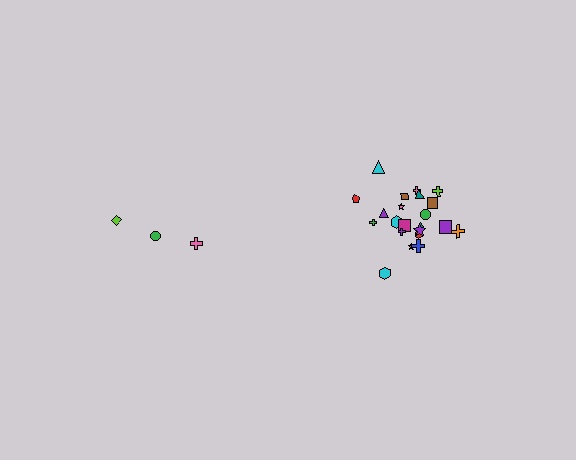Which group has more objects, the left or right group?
The right group.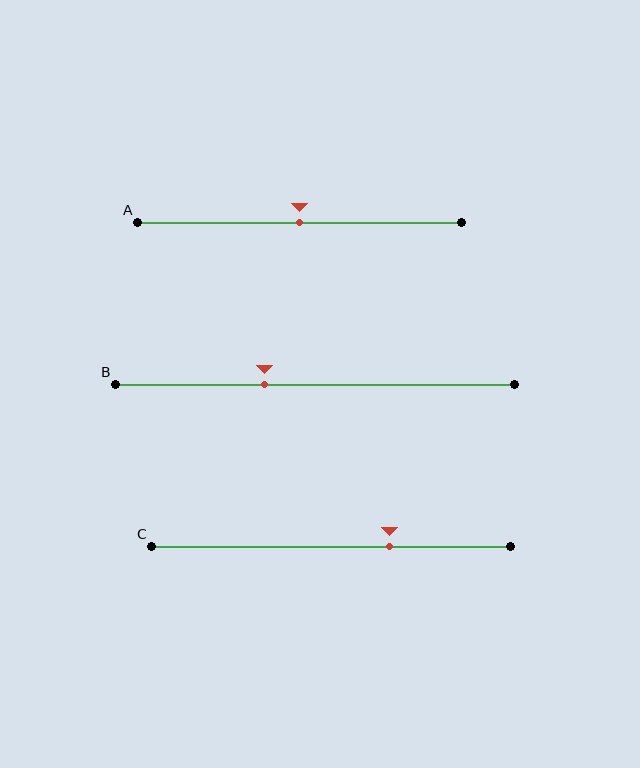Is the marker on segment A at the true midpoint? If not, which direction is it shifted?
Yes, the marker on segment A is at the true midpoint.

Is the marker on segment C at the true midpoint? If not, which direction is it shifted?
No, the marker on segment C is shifted to the right by about 16% of the segment length.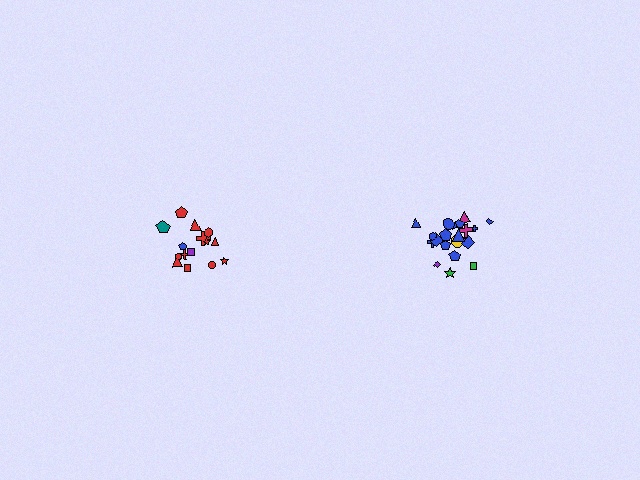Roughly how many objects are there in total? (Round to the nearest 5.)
Roughly 35 objects in total.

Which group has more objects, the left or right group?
The right group.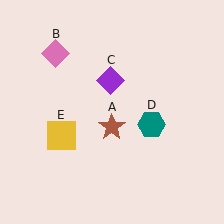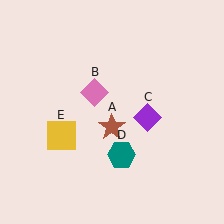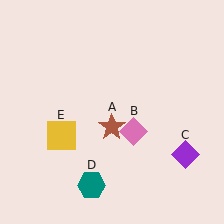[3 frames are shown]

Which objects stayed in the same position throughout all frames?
Brown star (object A) and yellow square (object E) remained stationary.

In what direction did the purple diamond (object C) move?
The purple diamond (object C) moved down and to the right.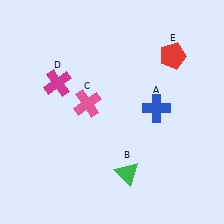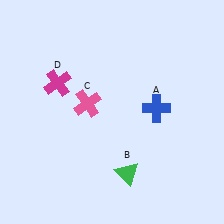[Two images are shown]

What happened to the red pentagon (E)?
The red pentagon (E) was removed in Image 2. It was in the top-right area of Image 1.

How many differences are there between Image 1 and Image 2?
There is 1 difference between the two images.